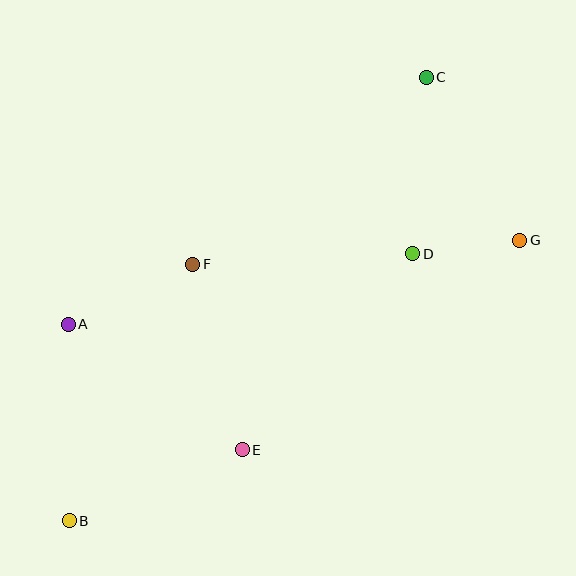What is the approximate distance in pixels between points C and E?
The distance between C and E is approximately 415 pixels.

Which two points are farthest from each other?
Points B and C are farthest from each other.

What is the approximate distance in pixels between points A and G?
The distance between A and G is approximately 459 pixels.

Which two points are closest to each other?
Points D and G are closest to each other.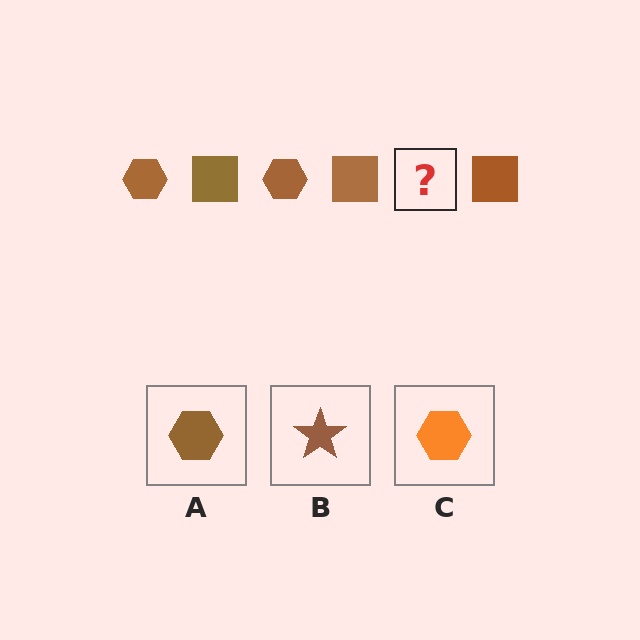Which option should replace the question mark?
Option A.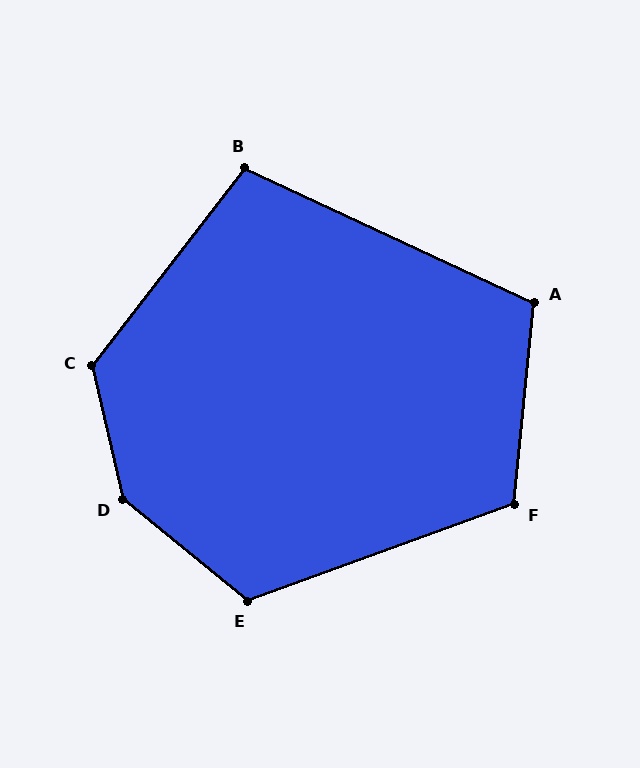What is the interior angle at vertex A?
Approximately 110 degrees (obtuse).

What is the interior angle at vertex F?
Approximately 115 degrees (obtuse).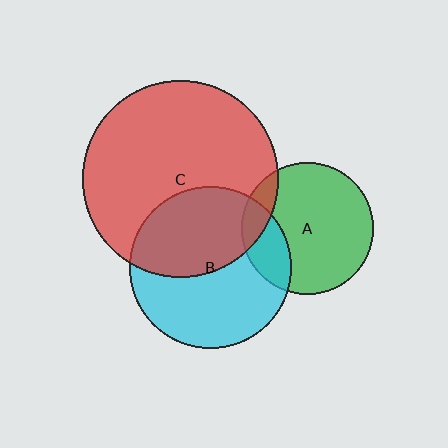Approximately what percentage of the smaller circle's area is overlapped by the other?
Approximately 45%.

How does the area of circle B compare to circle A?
Approximately 1.5 times.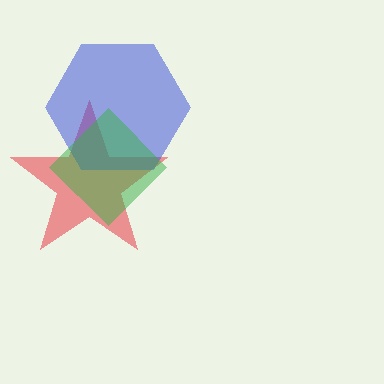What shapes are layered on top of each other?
The layered shapes are: a red star, a blue hexagon, a green diamond.